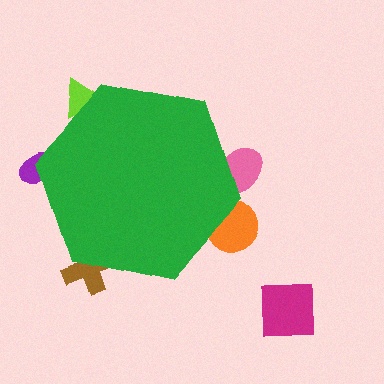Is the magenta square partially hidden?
No, the magenta square is fully visible.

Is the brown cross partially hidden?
Yes, the brown cross is partially hidden behind the green hexagon.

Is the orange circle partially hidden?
Yes, the orange circle is partially hidden behind the green hexagon.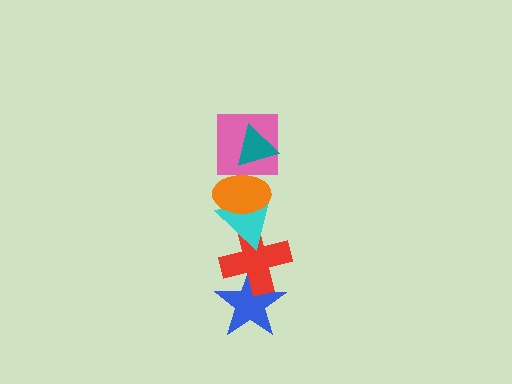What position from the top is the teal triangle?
The teal triangle is 1st from the top.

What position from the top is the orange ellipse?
The orange ellipse is 3rd from the top.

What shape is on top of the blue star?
The red cross is on top of the blue star.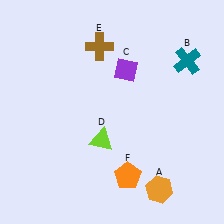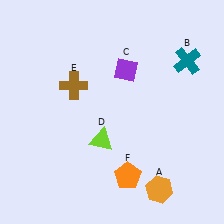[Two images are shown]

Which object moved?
The brown cross (E) moved down.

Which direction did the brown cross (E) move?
The brown cross (E) moved down.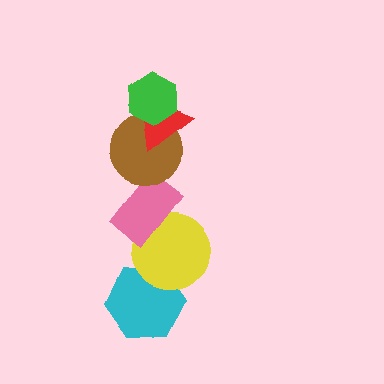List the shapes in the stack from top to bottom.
From top to bottom: the green hexagon, the red triangle, the brown circle, the pink rectangle, the yellow circle, the cyan hexagon.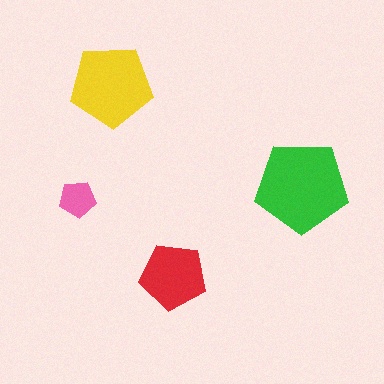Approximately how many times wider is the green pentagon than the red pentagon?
About 1.5 times wider.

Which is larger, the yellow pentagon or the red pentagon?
The yellow one.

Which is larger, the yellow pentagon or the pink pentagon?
The yellow one.